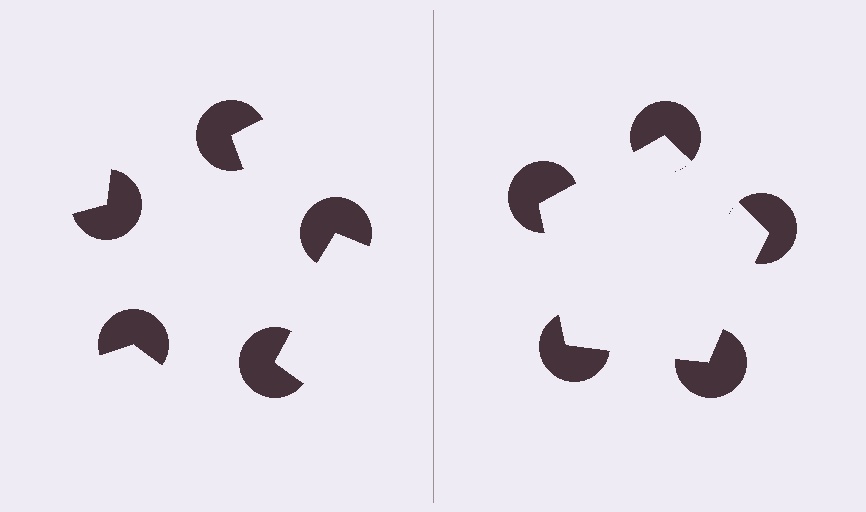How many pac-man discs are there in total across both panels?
10 — 5 on each side.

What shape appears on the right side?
An illusory pentagon.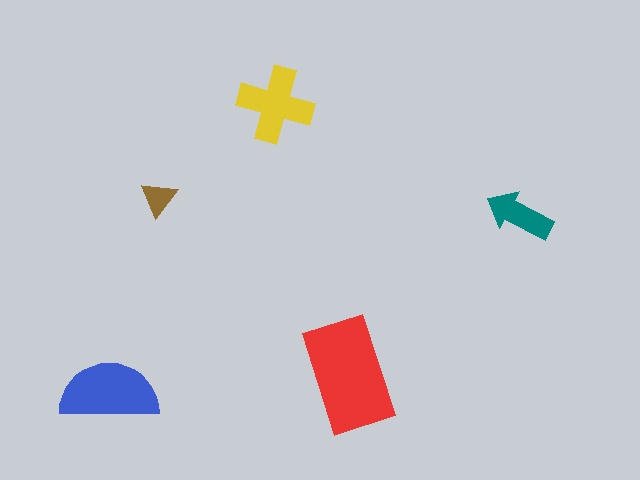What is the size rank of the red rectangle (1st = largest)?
1st.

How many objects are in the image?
There are 5 objects in the image.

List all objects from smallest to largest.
The brown triangle, the teal arrow, the yellow cross, the blue semicircle, the red rectangle.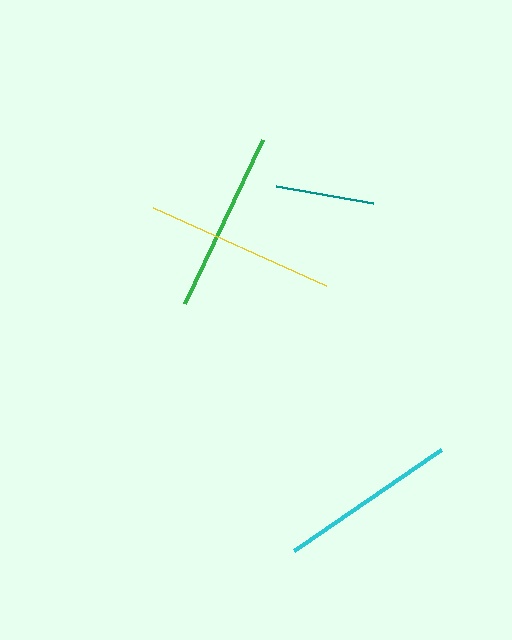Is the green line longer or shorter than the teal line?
The green line is longer than the teal line.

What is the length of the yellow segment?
The yellow segment is approximately 190 pixels long.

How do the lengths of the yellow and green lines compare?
The yellow and green lines are approximately the same length.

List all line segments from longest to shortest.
From longest to shortest: yellow, green, cyan, teal.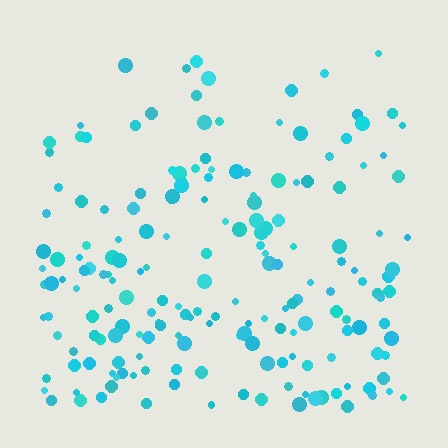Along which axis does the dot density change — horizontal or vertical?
Vertical.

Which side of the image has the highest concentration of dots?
The bottom.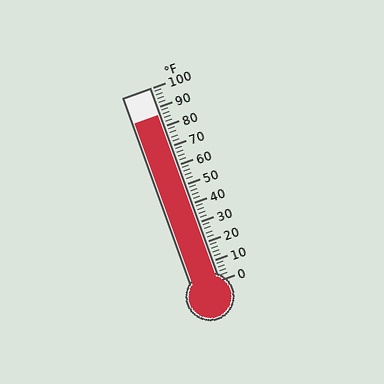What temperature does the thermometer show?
The thermometer shows approximately 86°F.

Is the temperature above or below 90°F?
The temperature is below 90°F.